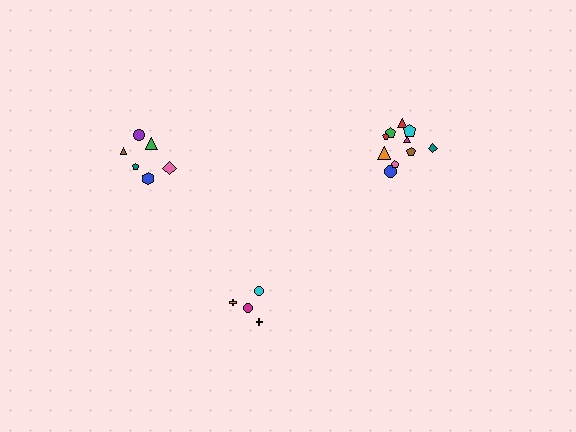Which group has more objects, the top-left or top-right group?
The top-right group.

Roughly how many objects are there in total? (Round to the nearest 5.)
Roughly 20 objects in total.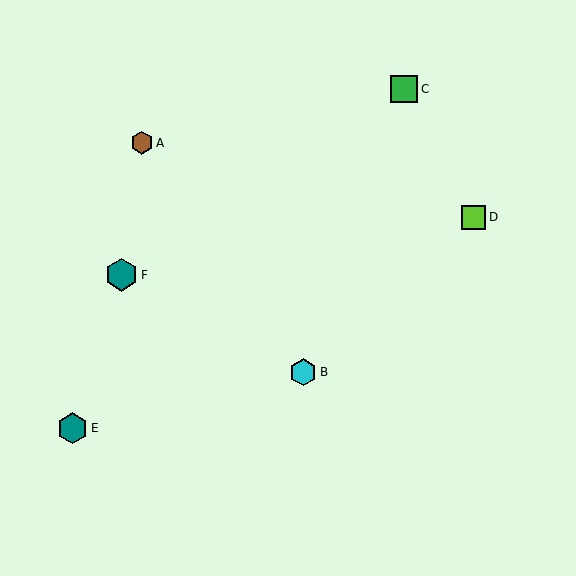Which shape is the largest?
The teal hexagon (labeled F) is the largest.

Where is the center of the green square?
The center of the green square is at (404, 89).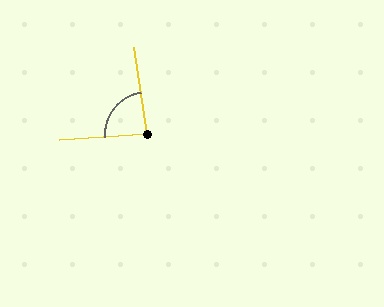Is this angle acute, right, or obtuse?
It is acute.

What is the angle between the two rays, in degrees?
Approximately 85 degrees.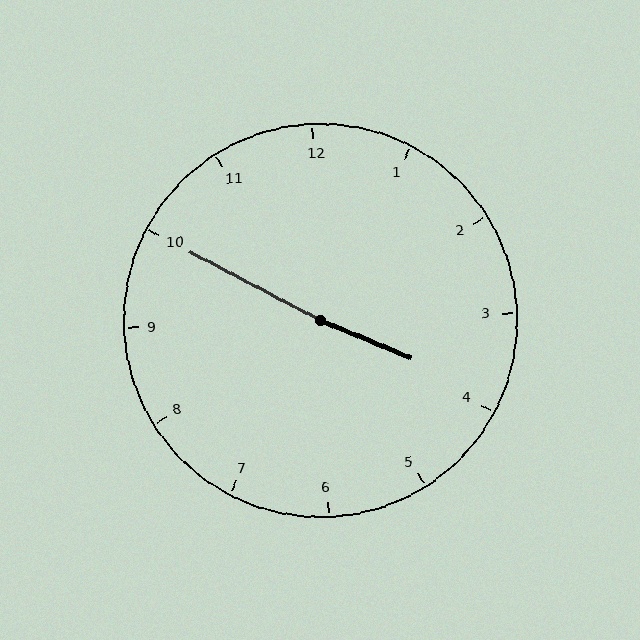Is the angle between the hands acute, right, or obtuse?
It is obtuse.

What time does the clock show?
3:50.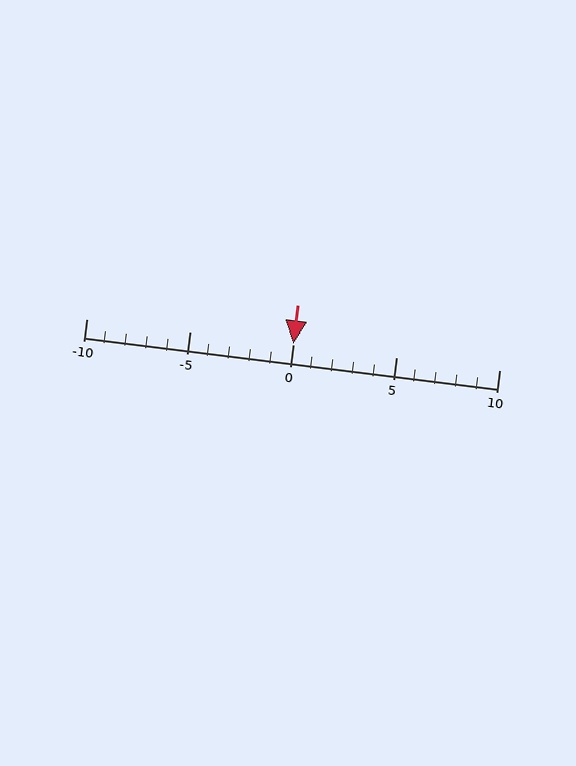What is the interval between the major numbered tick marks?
The major tick marks are spaced 5 units apart.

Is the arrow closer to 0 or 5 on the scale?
The arrow is closer to 0.